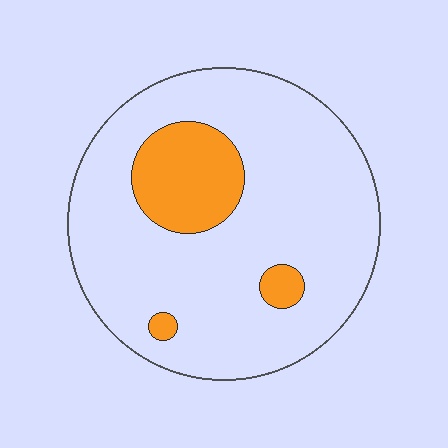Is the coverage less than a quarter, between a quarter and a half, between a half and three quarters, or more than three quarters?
Less than a quarter.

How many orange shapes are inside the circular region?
3.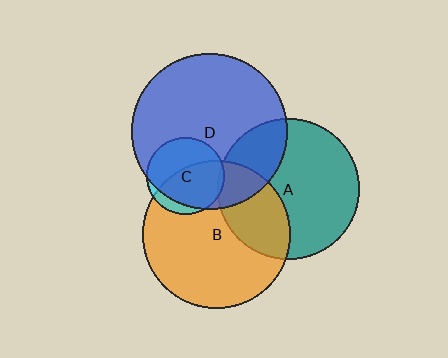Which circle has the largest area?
Circle D (blue).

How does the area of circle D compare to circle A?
Approximately 1.2 times.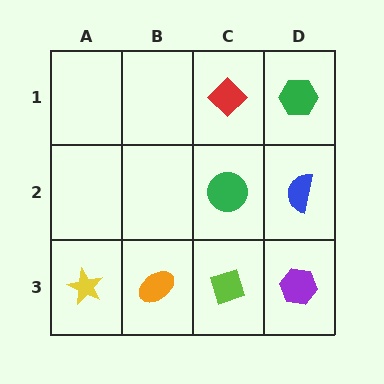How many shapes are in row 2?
2 shapes.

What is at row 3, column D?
A purple hexagon.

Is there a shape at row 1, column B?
No, that cell is empty.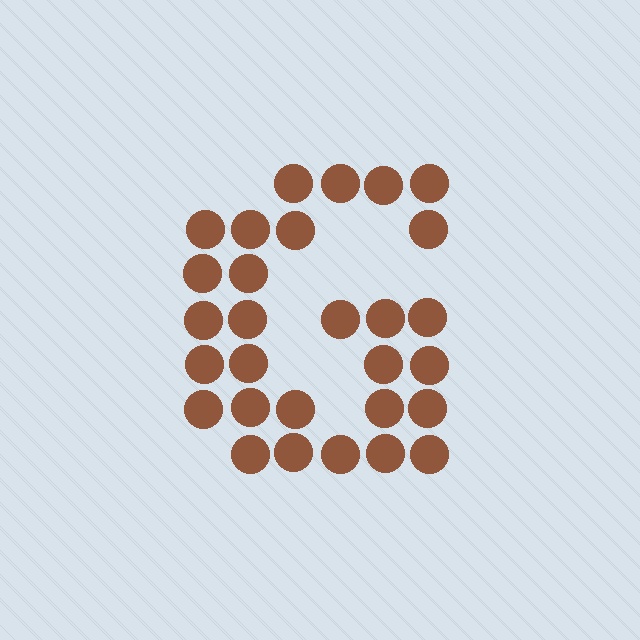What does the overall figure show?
The overall figure shows the letter G.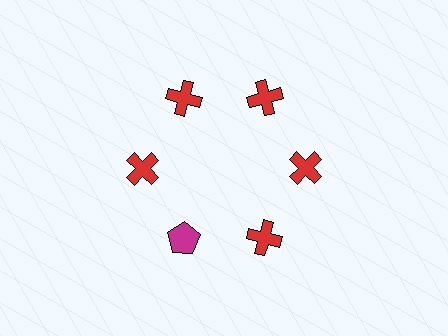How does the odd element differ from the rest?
It differs in both color (magenta instead of red) and shape (pentagon instead of cross).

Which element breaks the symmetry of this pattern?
The magenta pentagon at roughly the 7 o'clock position breaks the symmetry. All other shapes are red crosses.